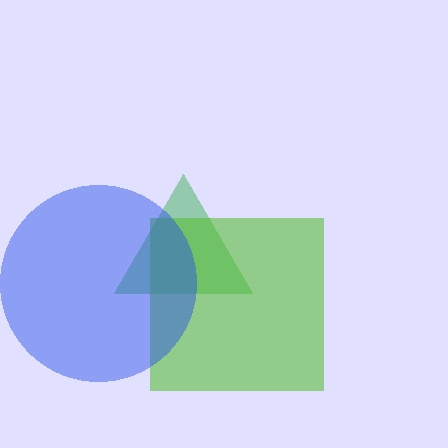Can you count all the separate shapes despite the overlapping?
Yes, there are 3 separate shapes.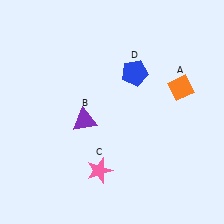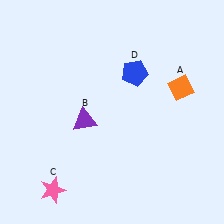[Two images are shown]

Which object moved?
The pink star (C) moved left.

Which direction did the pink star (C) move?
The pink star (C) moved left.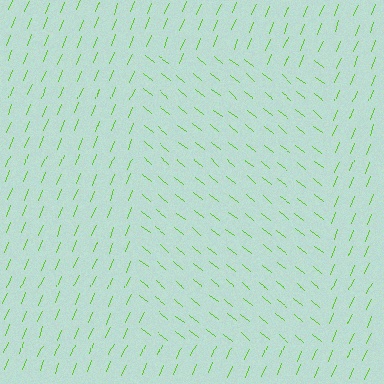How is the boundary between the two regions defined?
The boundary is defined purely by a change in line orientation (approximately 73 degrees difference). All lines are the same color and thickness.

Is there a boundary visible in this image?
Yes, there is a texture boundary formed by a change in line orientation.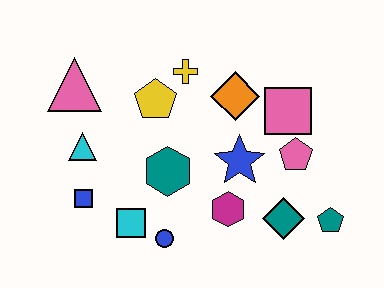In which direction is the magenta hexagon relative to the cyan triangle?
The magenta hexagon is to the right of the cyan triangle.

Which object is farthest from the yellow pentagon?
The teal pentagon is farthest from the yellow pentagon.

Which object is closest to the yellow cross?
The yellow pentagon is closest to the yellow cross.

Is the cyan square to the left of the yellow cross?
Yes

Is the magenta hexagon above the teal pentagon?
Yes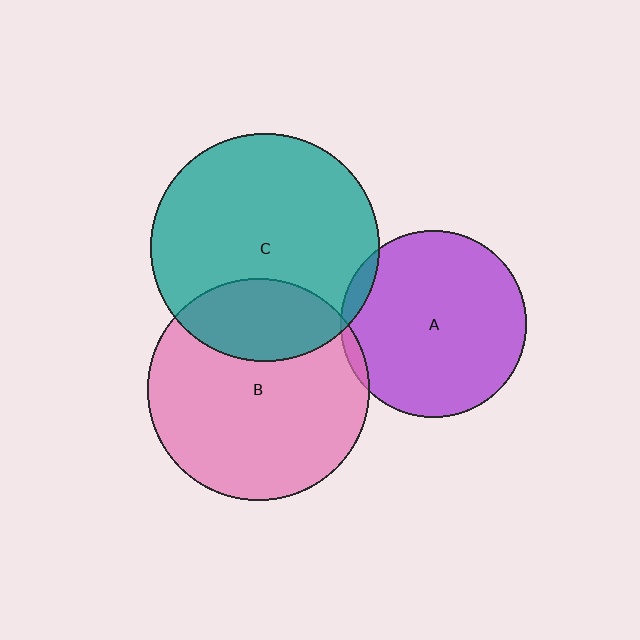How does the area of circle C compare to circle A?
Approximately 1.5 times.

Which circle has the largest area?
Circle C (teal).